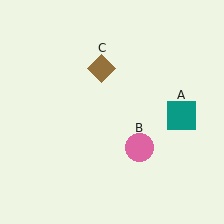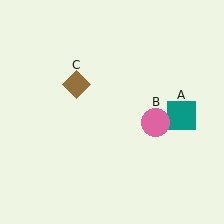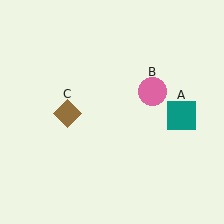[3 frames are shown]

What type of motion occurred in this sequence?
The pink circle (object B), brown diamond (object C) rotated counterclockwise around the center of the scene.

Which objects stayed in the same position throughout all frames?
Teal square (object A) remained stationary.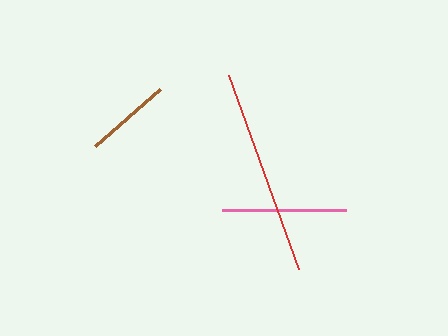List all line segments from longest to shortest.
From longest to shortest: red, pink, brown.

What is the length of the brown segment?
The brown segment is approximately 86 pixels long.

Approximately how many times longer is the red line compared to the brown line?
The red line is approximately 2.4 times the length of the brown line.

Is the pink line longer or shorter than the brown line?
The pink line is longer than the brown line.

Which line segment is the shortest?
The brown line is the shortest at approximately 86 pixels.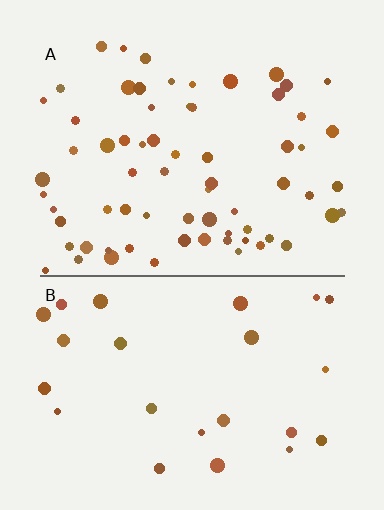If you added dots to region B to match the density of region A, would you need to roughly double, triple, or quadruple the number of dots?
Approximately triple.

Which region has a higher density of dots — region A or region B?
A (the top).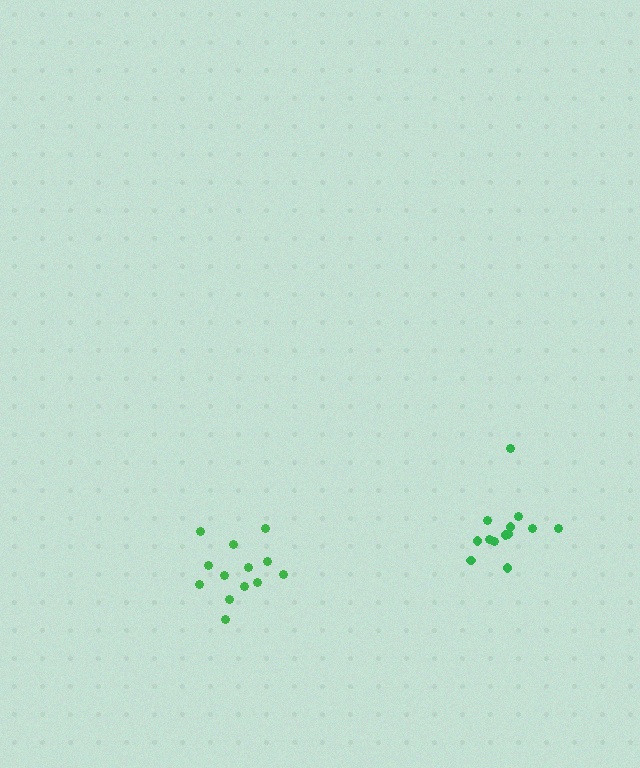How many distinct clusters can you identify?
There are 2 distinct clusters.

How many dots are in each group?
Group 1: 13 dots, Group 2: 13 dots (26 total).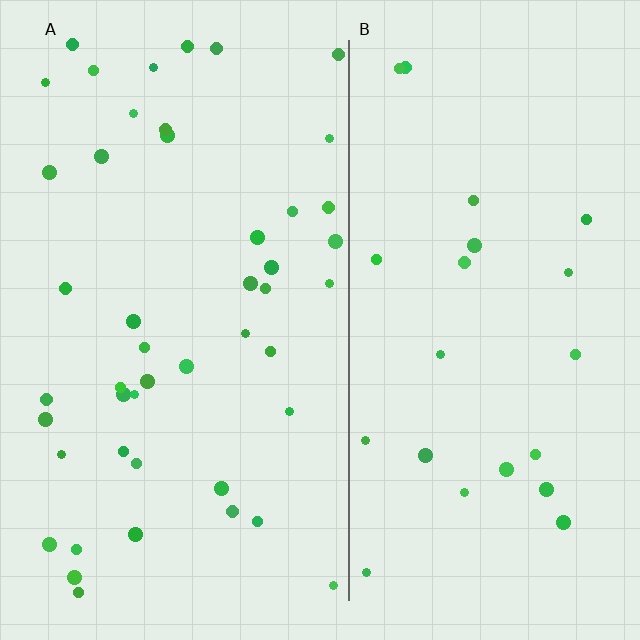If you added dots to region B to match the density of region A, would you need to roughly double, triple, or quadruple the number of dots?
Approximately double.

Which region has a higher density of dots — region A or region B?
A (the left).